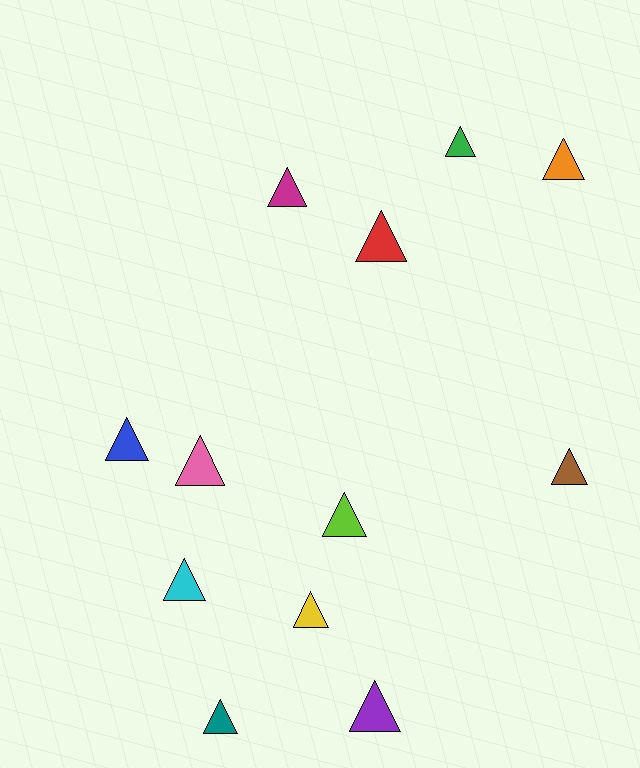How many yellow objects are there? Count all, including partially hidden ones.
There is 1 yellow object.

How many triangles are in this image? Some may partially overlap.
There are 12 triangles.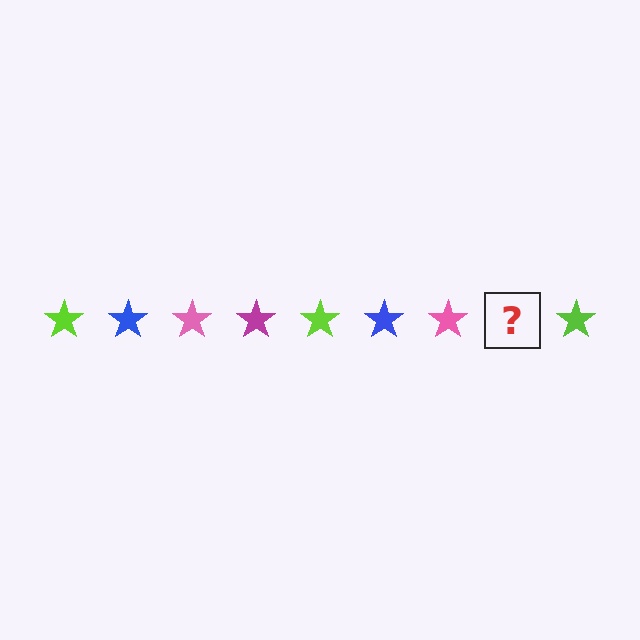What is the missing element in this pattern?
The missing element is a magenta star.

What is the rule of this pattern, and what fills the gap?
The rule is that the pattern cycles through lime, blue, pink, magenta stars. The gap should be filled with a magenta star.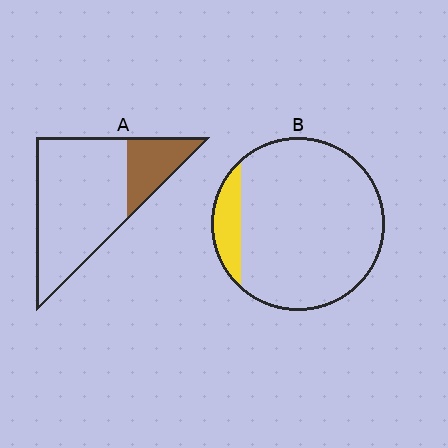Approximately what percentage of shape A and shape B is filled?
A is approximately 25% and B is approximately 10%.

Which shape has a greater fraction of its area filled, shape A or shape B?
Shape A.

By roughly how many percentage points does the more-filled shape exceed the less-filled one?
By roughly 10 percentage points (A over B).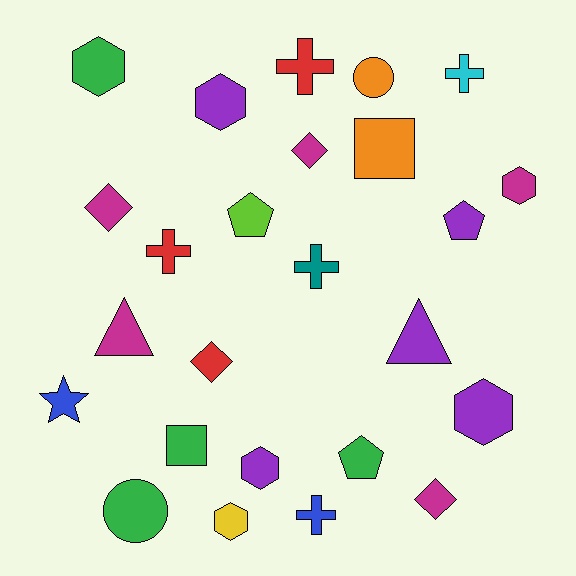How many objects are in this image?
There are 25 objects.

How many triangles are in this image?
There are 2 triangles.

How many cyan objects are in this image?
There is 1 cyan object.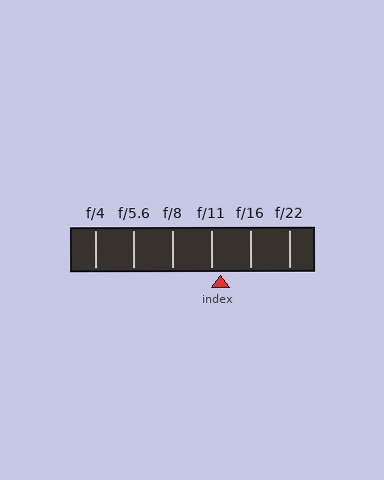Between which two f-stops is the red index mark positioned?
The index mark is between f/11 and f/16.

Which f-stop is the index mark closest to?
The index mark is closest to f/11.